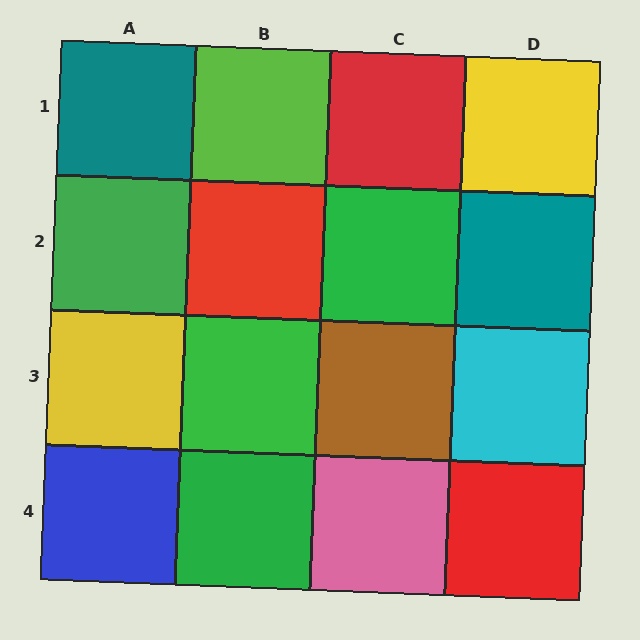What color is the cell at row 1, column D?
Yellow.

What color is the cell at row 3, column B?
Green.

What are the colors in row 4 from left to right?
Blue, green, pink, red.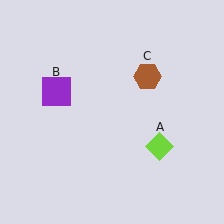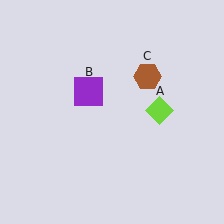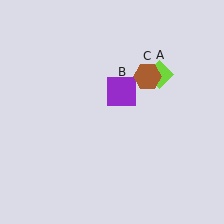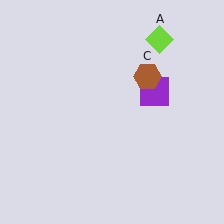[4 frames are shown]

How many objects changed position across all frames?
2 objects changed position: lime diamond (object A), purple square (object B).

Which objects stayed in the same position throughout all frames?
Brown hexagon (object C) remained stationary.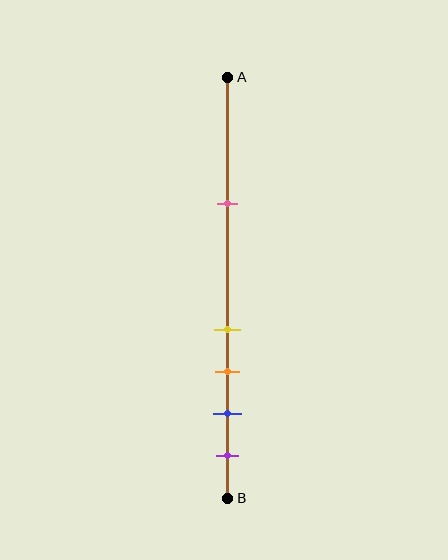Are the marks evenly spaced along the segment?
No, the marks are not evenly spaced.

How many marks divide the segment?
There are 5 marks dividing the segment.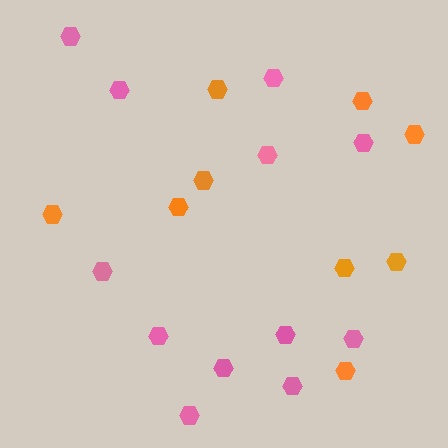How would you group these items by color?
There are 2 groups: one group of pink hexagons (12) and one group of orange hexagons (9).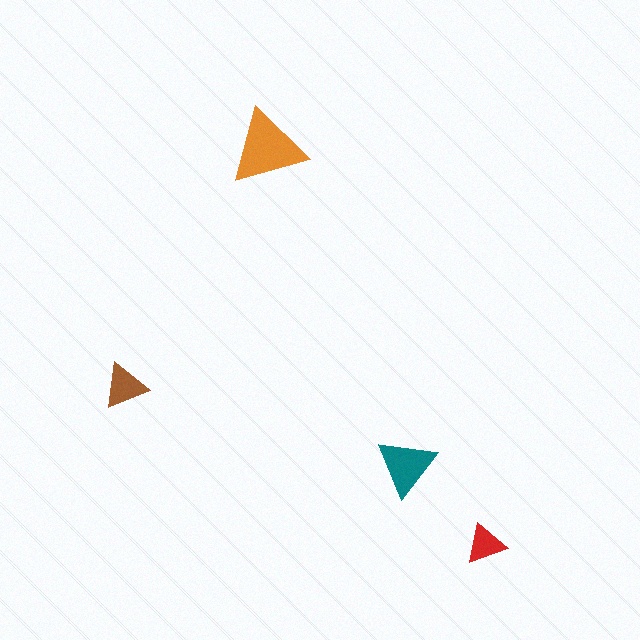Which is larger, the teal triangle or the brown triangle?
The teal one.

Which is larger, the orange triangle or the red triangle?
The orange one.